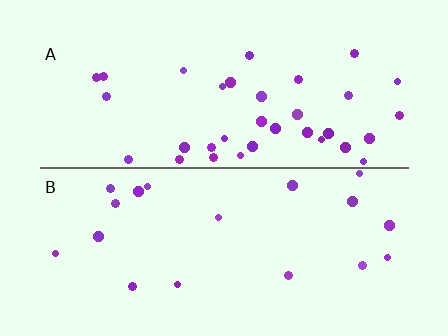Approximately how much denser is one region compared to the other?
Approximately 1.9× — region A over region B.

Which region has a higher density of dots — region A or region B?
A (the top).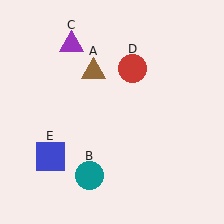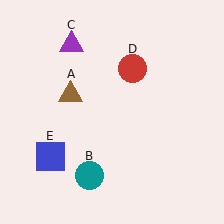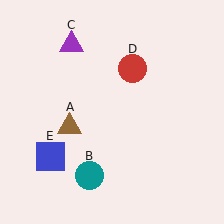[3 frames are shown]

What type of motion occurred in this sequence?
The brown triangle (object A) rotated counterclockwise around the center of the scene.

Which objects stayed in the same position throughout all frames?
Teal circle (object B) and purple triangle (object C) and red circle (object D) and blue square (object E) remained stationary.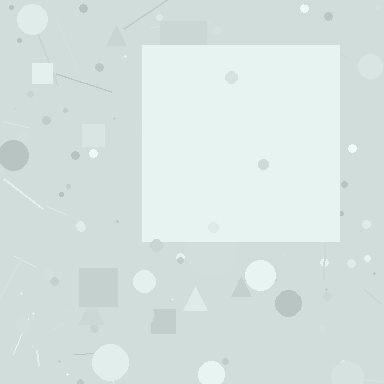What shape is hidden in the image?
A square is hidden in the image.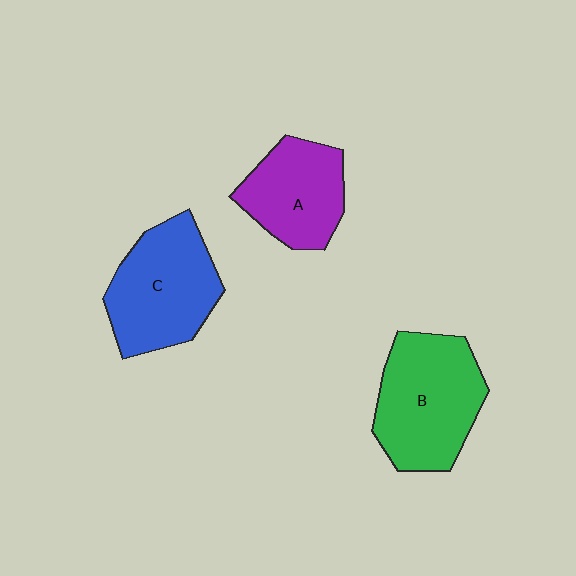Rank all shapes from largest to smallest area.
From largest to smallest: B (green), C (blue), A (purple).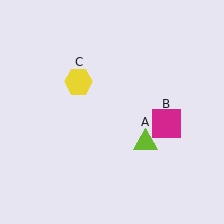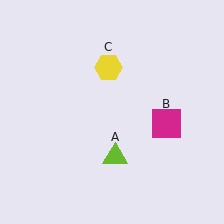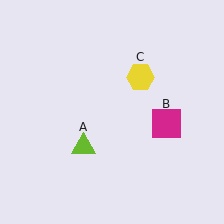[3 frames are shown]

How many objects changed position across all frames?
2 objects changed position: lime triangle (object A), yellow hexagon (object C).